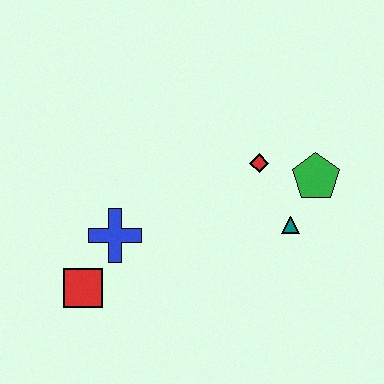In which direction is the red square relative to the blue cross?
The red square is below the blue cross.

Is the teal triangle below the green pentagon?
Yes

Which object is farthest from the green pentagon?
The red square is farthest from the green pentagon.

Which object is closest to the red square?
The blue cross is closest to the red square.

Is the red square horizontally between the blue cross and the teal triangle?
No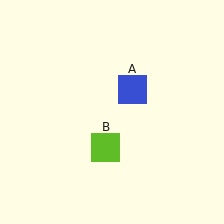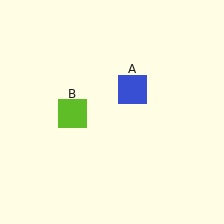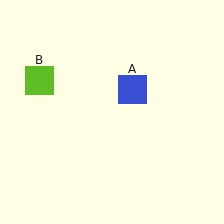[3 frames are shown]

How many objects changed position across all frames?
1 object changed position: lime square (object B).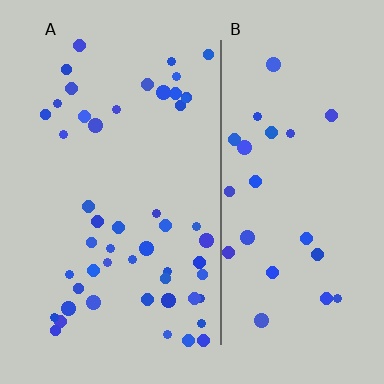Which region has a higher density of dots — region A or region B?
A (the left).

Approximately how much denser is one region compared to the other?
Approximately 2.0× — region A over region B.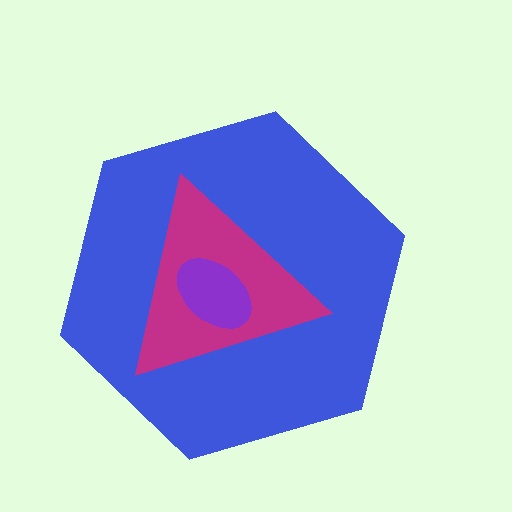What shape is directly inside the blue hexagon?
The magenta triangle.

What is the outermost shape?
The blue hexagon.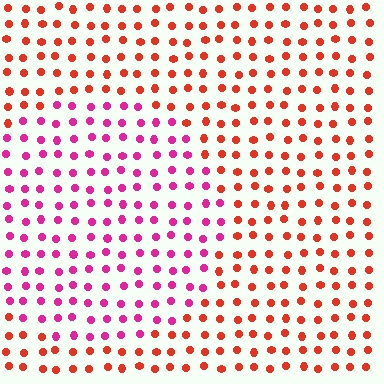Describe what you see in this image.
The image is filled with small red elements in a uniform arrangement. A circle-shaped region is visible where the elements are tinted to a slightly different hue, forming a subtle color boundary.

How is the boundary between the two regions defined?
The boundary is defined purely by a slight shift in hue (about 43 degrees). Spacing, size, and orientation are identical on both sides.